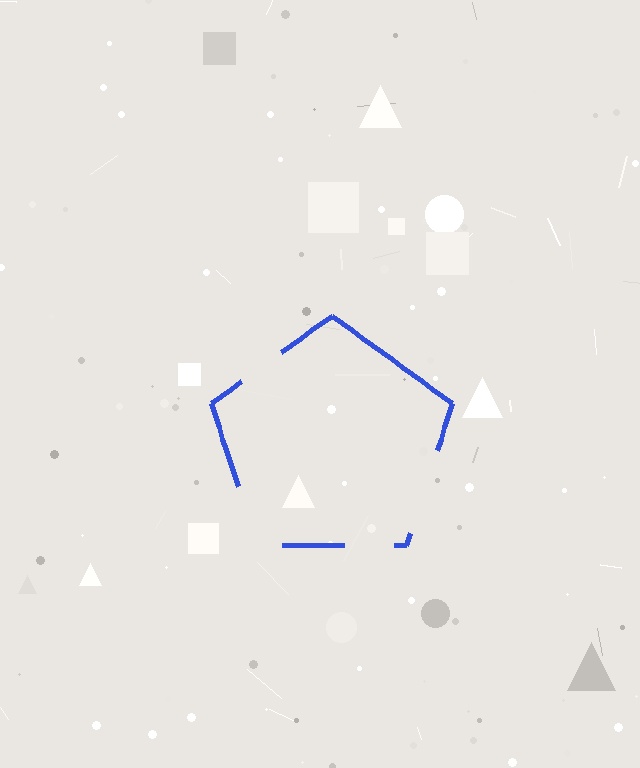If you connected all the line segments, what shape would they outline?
They would outline a pentagon.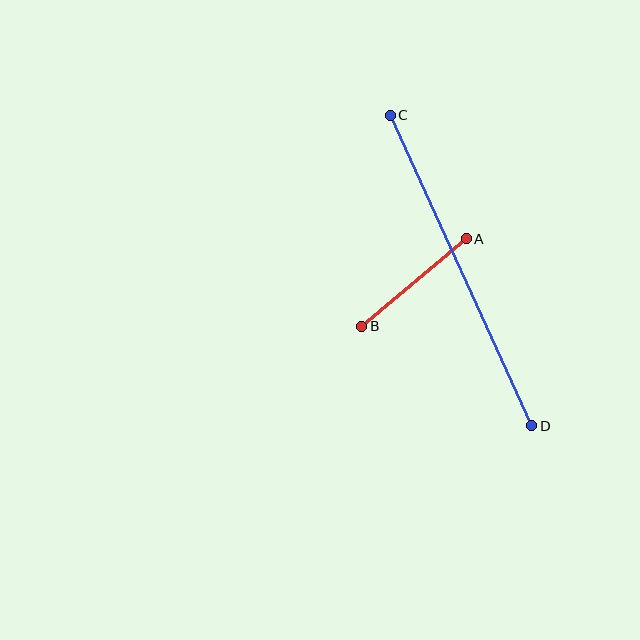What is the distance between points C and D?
The distance is approximately 341 pixels.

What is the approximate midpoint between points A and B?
The midpoint is at approximately (414, 282) pixels.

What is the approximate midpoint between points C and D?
The midpoint is at approximately (461, 271) pixels.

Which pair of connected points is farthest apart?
Points C and D are farthest apart.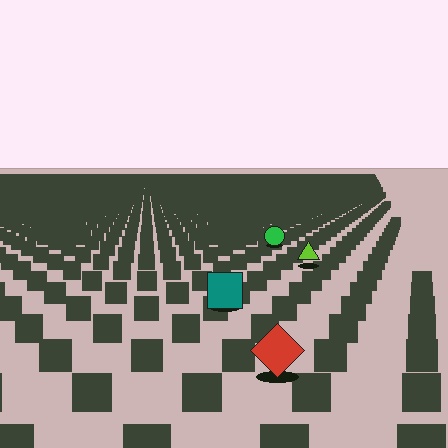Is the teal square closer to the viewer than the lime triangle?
Yes. The teal square is closer — you can tell from the texture gradient: the ground texture is coarser near it.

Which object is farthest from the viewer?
The green circle is farthest from the viewer. It appears smaller and the ground texture around it is denser.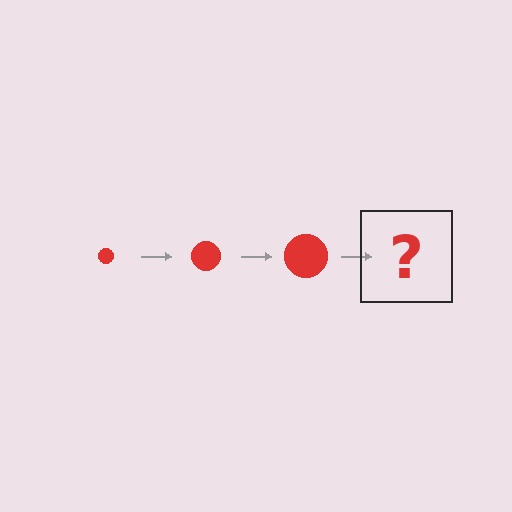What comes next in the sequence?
The next element should be a red circle, larger than the previous one.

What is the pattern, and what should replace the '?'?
The pattern is that the circle gets progressively larger each step. The '?' should be a red circle, larger than the previous one.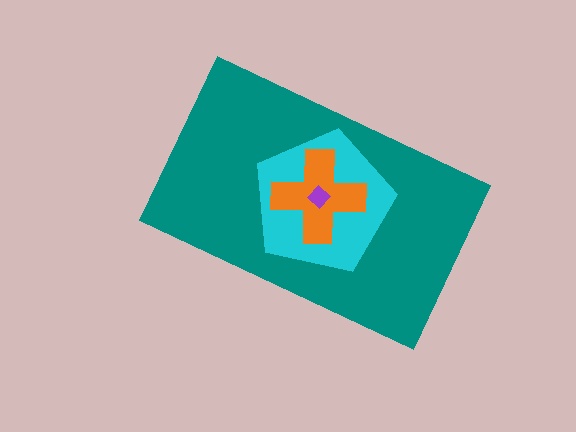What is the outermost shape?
The teal rectangle.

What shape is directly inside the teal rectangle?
The cyan pentagon.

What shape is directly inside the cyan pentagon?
The orange cross.